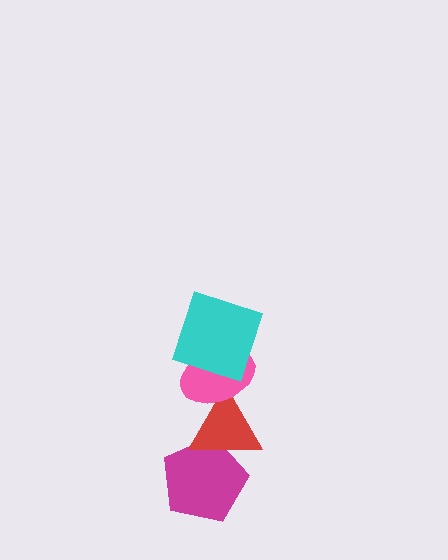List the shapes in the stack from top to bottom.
From top to bottom: the cyan square, the pink ellipse, the red triangle, the magenta pentagon.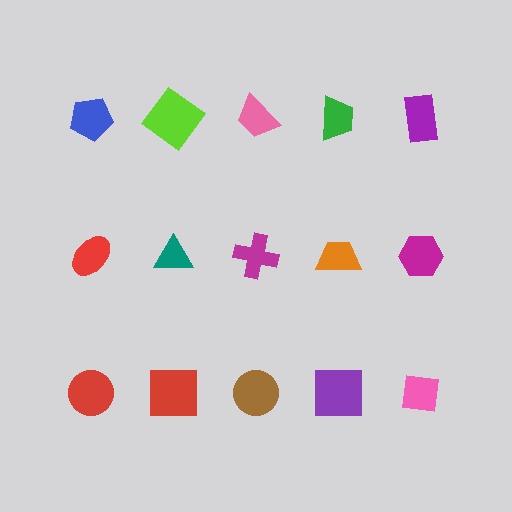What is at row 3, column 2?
A red square.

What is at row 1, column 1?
A blue pentagon.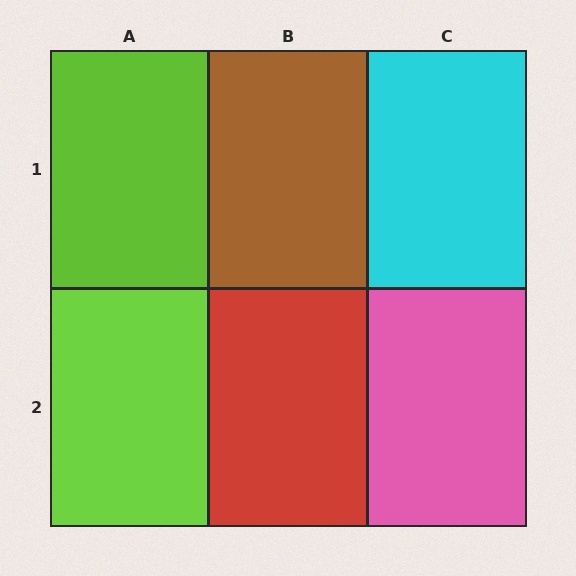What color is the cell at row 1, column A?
Lime.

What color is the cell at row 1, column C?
Cyan.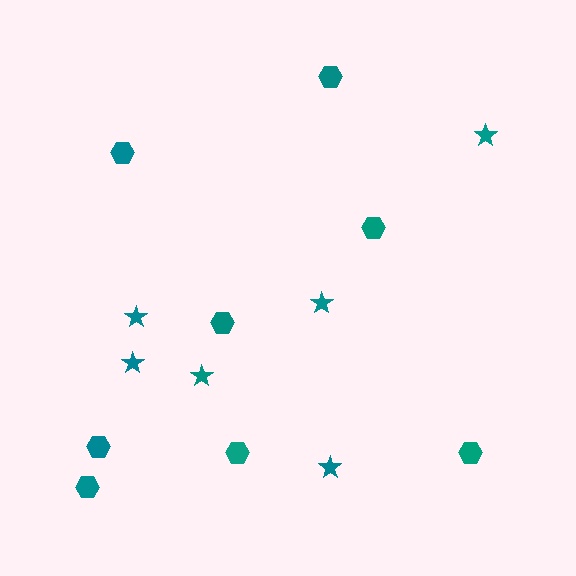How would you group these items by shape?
There are 2 groups: one group of hexagons (8) and one group of stars (6).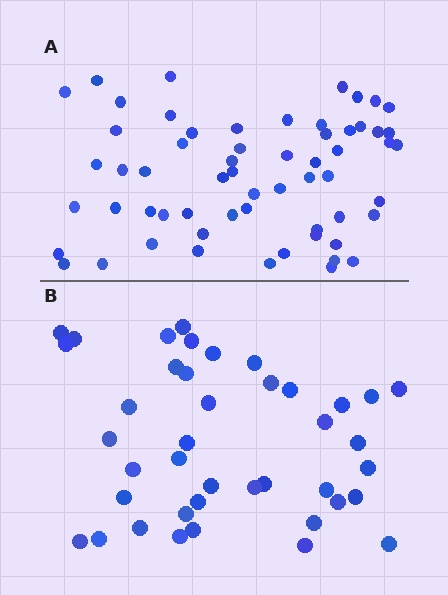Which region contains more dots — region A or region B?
Region A (the top region) has more dots.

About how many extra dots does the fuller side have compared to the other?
Region A has approximately 20 more dots than region B.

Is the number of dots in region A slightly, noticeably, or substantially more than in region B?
Region A has substantially more. The ratio is roughly 1.5 to 1.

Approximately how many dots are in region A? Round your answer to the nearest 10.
About 60 dots.